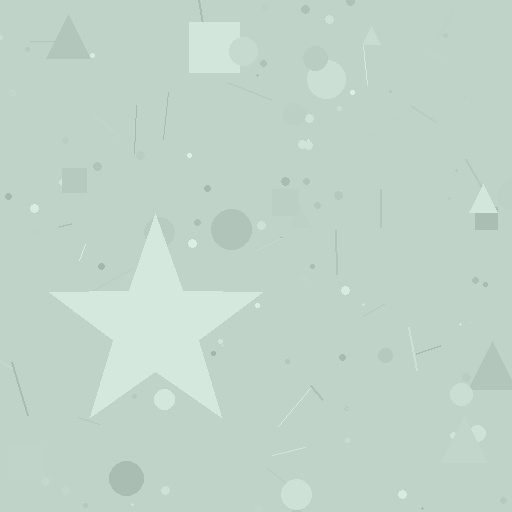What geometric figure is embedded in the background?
A star is embedded in the background.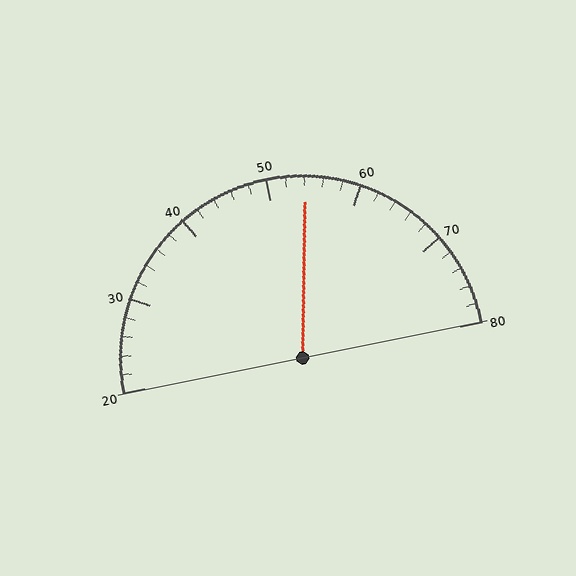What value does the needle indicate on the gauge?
The needle indicates approximately 54.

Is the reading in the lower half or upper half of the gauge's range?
The reading is in the upper half of the range (20 to 80).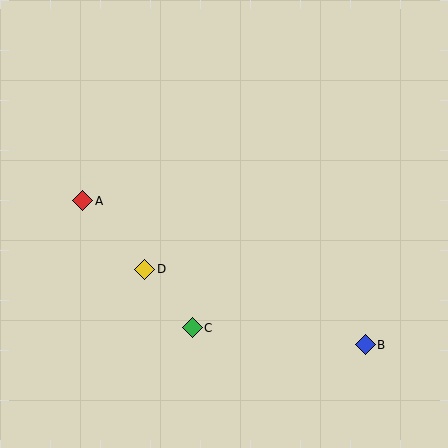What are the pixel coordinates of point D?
Point D is at (145, 269).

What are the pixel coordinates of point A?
Point A is at (83, 201).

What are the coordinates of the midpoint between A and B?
The midpoint between A and B is at (224, 273).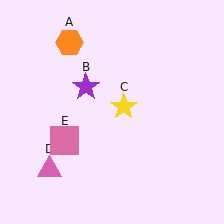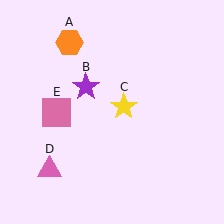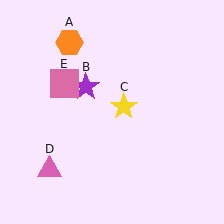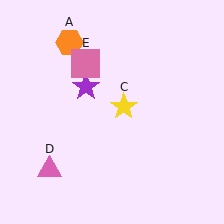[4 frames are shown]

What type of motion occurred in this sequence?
The pink square (object E) rotated clockwise around the center of the scene.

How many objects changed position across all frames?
1 object changed position: pink square (object E).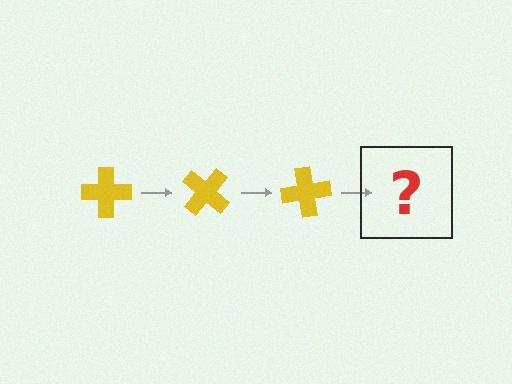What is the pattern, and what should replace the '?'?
The pattern is that the cross rotates 40 degrees each step. The '?' should be a yellow cross rotated 120 degrees.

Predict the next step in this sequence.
The next step is a yellow cross rotated 120 degrees.